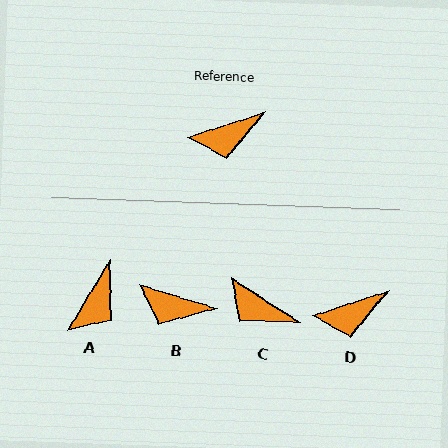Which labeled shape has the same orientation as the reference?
D.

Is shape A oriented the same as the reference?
No, it is off by about 40 degrees.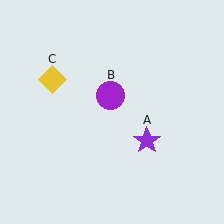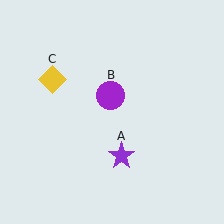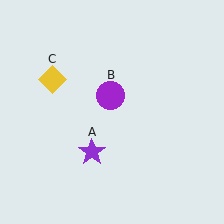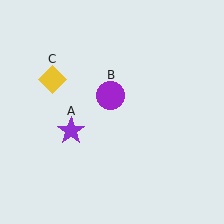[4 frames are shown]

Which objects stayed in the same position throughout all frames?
Purple circle (object B) and yellow diamond (object C) remained stationary.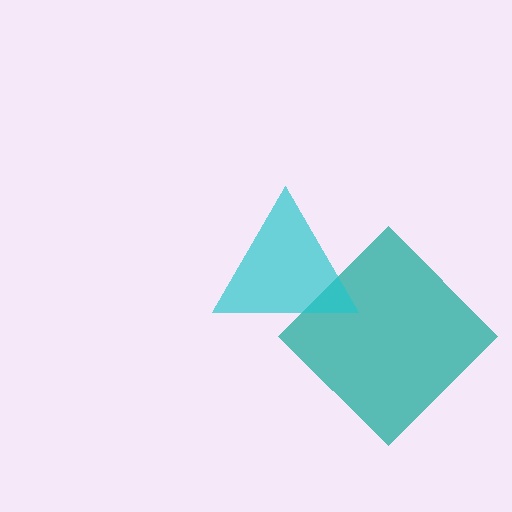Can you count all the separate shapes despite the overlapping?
Yes, there are 2 separate shapes.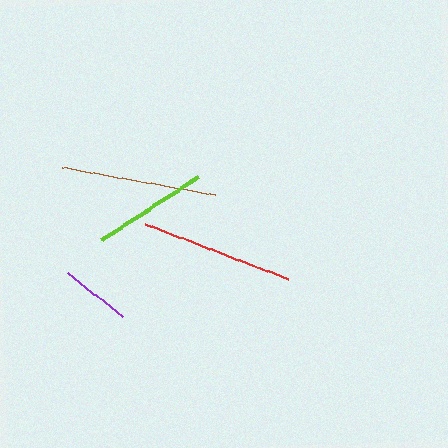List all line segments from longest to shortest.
From longest to shortest: brown, red, lime, purple.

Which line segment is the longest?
The brown line is the longest at approximately 156 pixels.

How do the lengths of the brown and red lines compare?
The brown and red lines are approximately the same length.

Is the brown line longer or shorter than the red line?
The brown line is longer than the red line.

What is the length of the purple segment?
The purple segment is approximately 69 pixels long.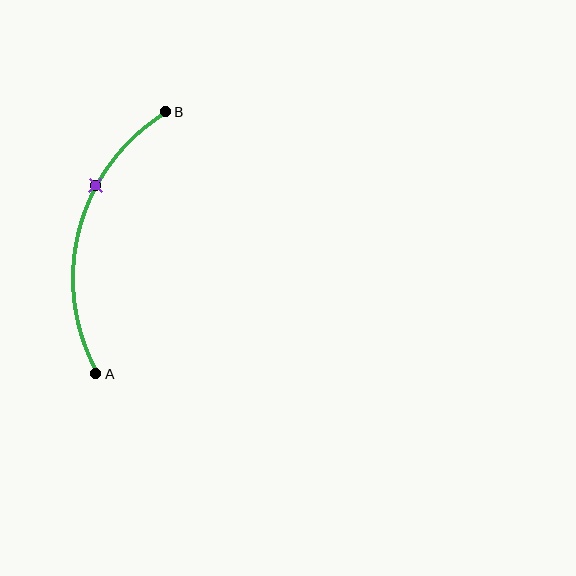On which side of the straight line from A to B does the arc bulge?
The arc bulges to the left of the straight line connecting A and B.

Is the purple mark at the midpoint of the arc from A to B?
No. The purple mark lies on the arc but is closer to endpoint B. The arc midpoint would be at the point on the curve equidistant along the arc from both A and B.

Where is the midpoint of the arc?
The arc midpoint is the point on the curve farthest from the straight line joining A and B. It sits to the left of that line.